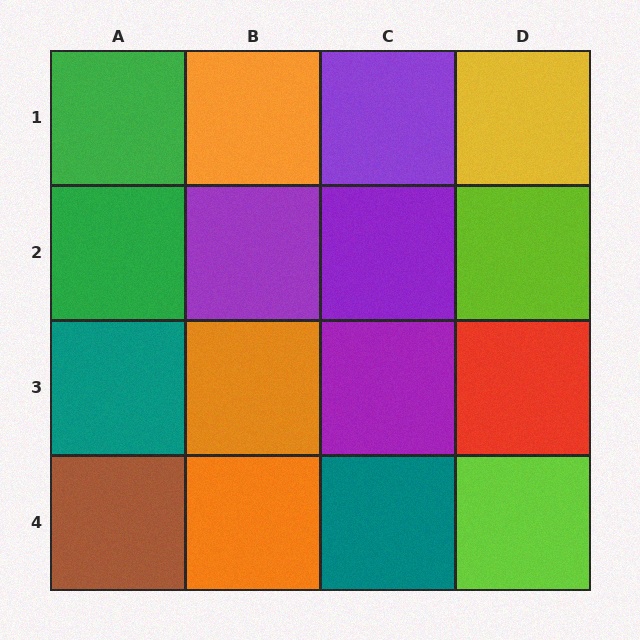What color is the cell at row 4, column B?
Orange.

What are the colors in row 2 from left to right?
Green, purple, purple, lime.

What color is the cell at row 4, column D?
Lime.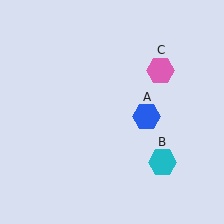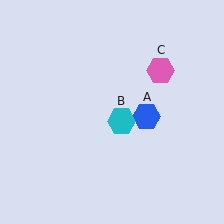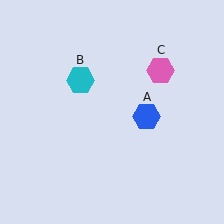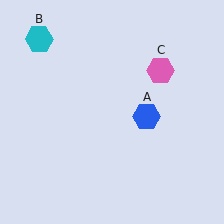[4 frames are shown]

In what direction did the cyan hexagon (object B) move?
The cyan hexagon (object B) moved up and to the left.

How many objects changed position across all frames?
1 object changed position: cyan hexagon (object B).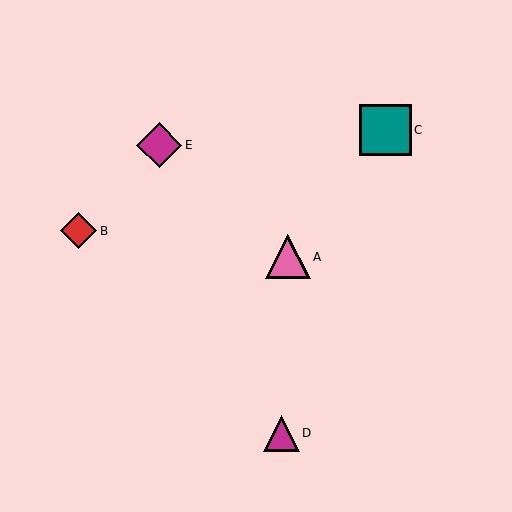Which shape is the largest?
The teal square (labeled C) is the largest.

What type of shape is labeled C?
Shape C is a teal square.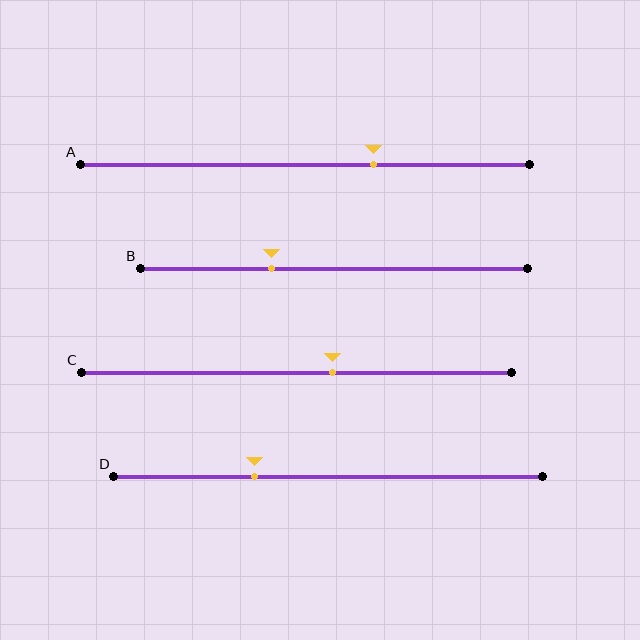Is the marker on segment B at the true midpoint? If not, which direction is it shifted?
No, the marker on segment B is shifted to the left by about 16% of the segment length.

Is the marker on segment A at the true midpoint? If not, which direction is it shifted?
No, the marker on segment A is shifted to the right by about 15% of the segment length.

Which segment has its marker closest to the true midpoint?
Segment C has its marker closest to the true midpoint.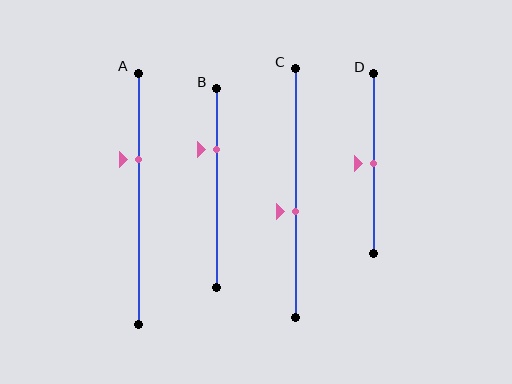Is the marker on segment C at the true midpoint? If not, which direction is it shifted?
No, the marker on segment C is shifted downward by about 7% of the segment length.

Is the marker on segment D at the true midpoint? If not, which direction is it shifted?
Yes, the marker on segment D is at the true midpoint.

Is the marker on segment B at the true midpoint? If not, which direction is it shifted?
No, the marker on segment B is shifted upward by about 19% of the segment length.